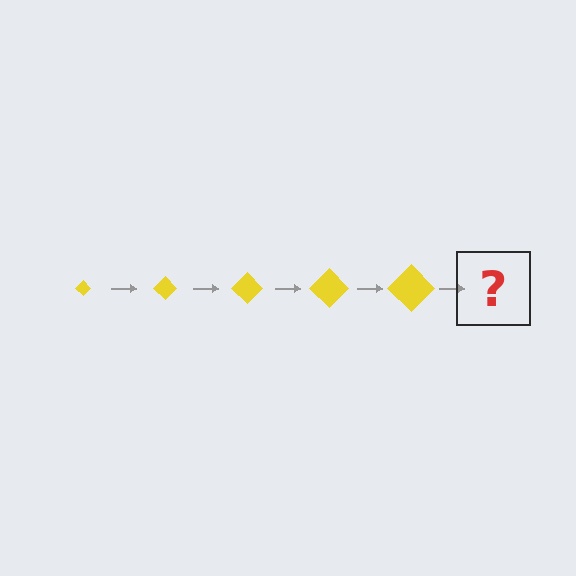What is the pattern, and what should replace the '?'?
The pattern is that the diamond gets progressively larger each step. The '?' should be a yellow diamond, larger than the previous one.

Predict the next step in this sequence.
The next step is a yellow diamond, larger than the previous one.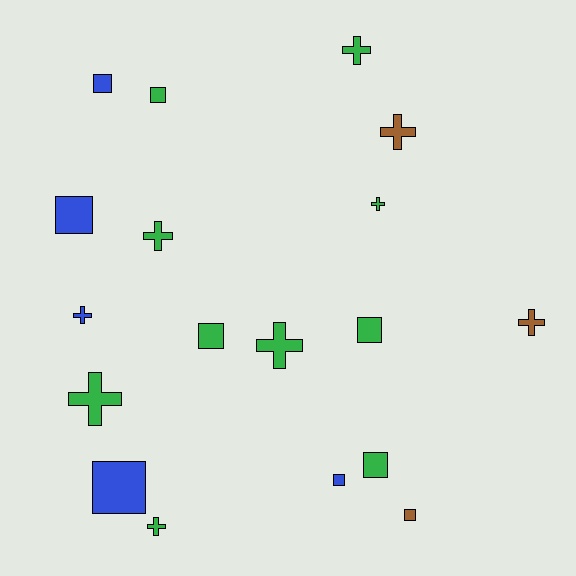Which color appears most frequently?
Green, with 10 objects.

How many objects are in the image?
There are 18 objects.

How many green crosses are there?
There are 6 green crosses.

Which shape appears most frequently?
Cross, with 9 objects.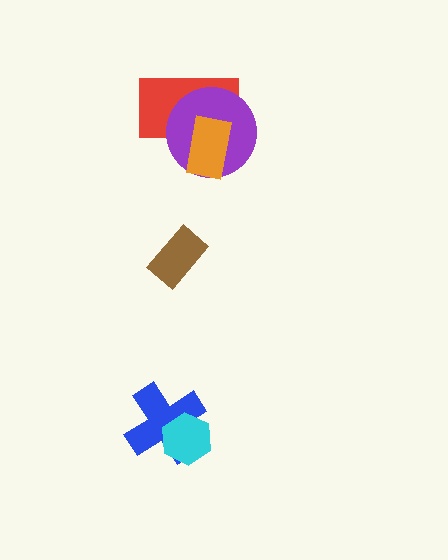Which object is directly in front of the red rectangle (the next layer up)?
The purple circle is directly in front of the red rectangle.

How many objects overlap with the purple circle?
2 objects overlap with the purple circle.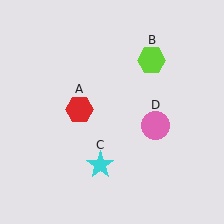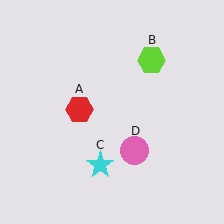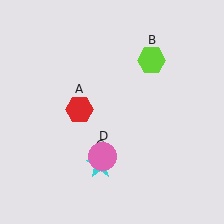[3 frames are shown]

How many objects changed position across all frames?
1 object changed position: pink circle (object D).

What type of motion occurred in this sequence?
The pink circle (object D) rotated clockwise around the center of the scene.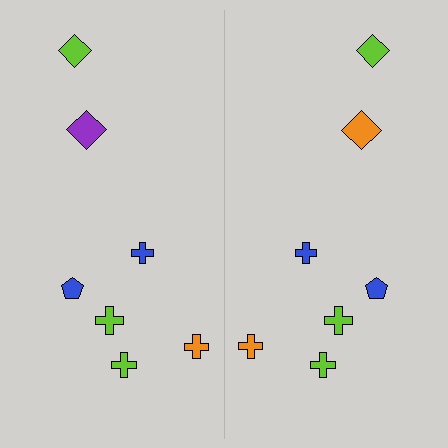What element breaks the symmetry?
The orange diamond on the right side breaks the symmetry — its mirror counterpart is purple.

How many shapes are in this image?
There are 14 shapes in this image.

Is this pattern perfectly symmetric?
No, the pattern is not perfectly symmetric. The orange diamond on the right side breaks the symmetry — its mirror counterpart is purple.